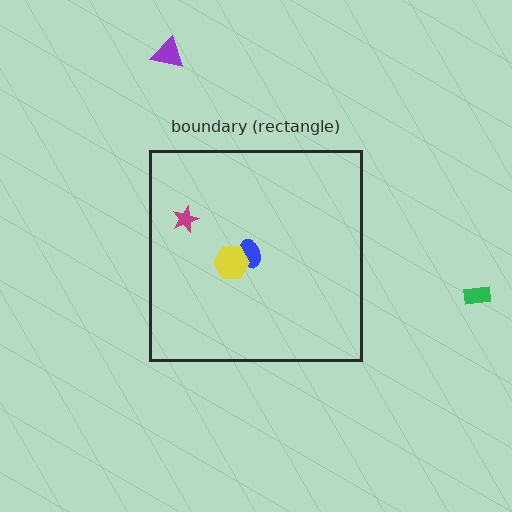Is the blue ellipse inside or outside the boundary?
Inside.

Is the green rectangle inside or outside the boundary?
Outside.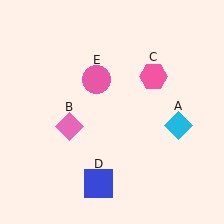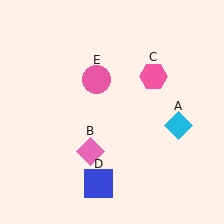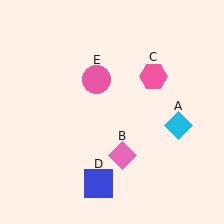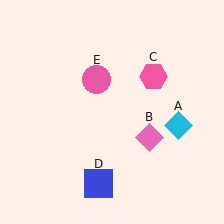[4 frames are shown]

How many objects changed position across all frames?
1 object changed position: pink diamond (object B).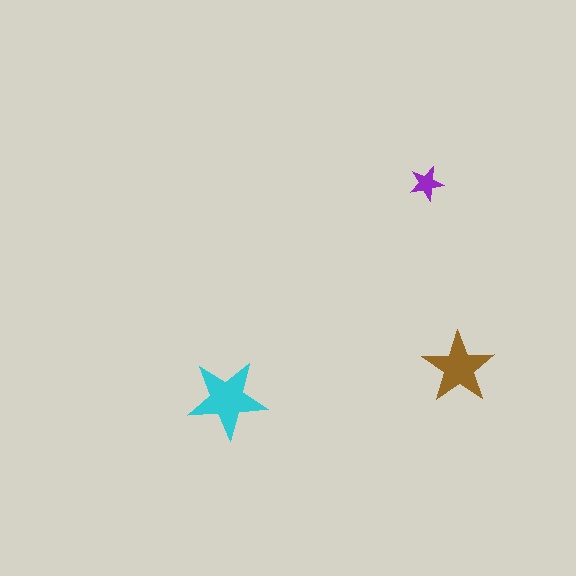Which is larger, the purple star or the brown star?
The brown one.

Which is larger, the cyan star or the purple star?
The cyan one.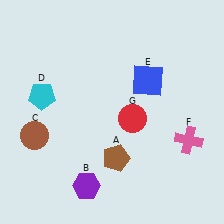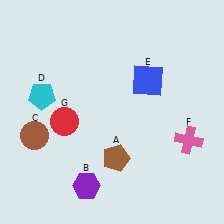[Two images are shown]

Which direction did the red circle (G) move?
The red circle (G) moved left.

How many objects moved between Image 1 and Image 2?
1 object moved between the two images.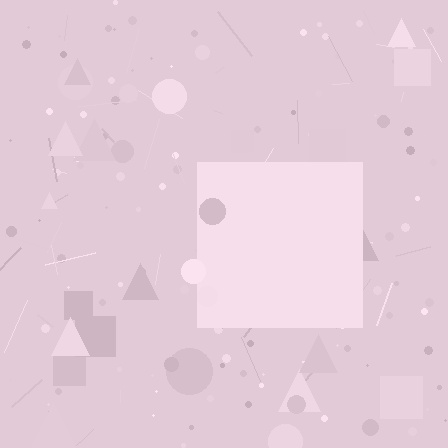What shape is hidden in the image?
A square is hidden in the image.